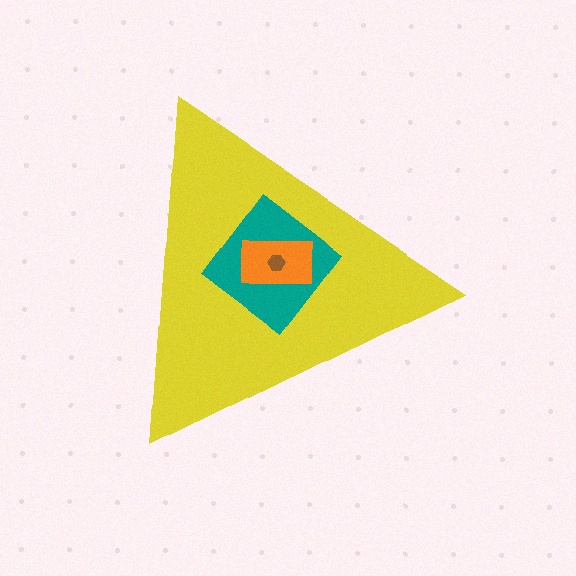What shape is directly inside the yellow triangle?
The teal diamond.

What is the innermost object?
The brown hexagon.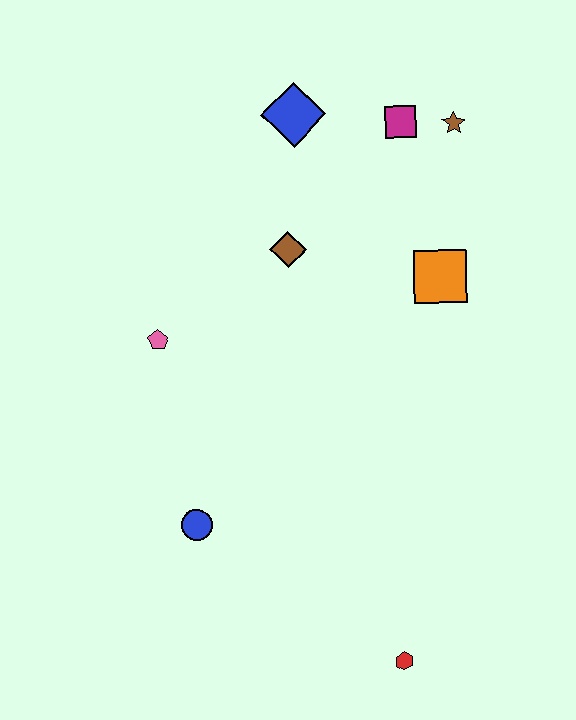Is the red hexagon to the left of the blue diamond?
No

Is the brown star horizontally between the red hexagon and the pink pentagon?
No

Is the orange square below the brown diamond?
Yes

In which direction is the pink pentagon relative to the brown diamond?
The pink pentagon is to the left of the brown diamond.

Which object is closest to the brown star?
The magenta square is closest to the brown star.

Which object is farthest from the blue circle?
The brown star is farthest from the blue circle.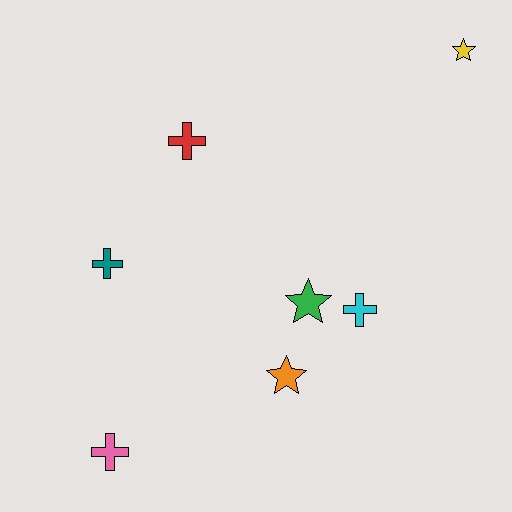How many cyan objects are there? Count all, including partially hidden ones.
There is 1 cyan object.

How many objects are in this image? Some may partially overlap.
There are 7 objects.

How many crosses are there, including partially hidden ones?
There are 4 crosses.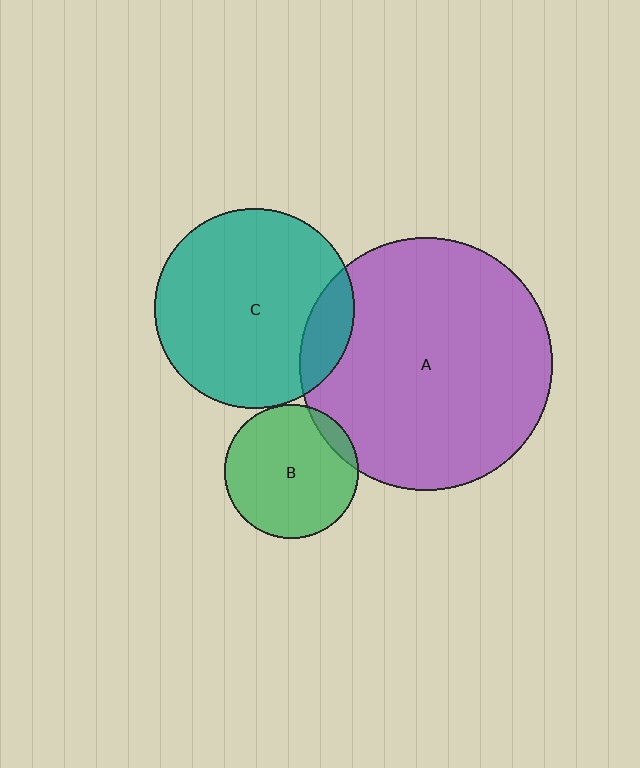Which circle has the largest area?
Circle A (purple).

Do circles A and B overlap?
Yes.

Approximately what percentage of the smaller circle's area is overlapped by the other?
Approximately 10%.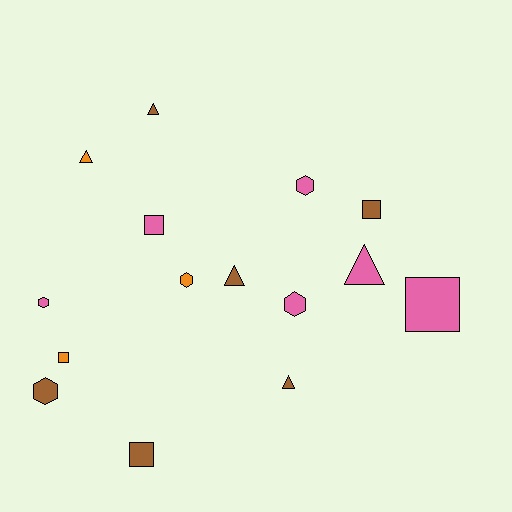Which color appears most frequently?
Brown, with 6 objects.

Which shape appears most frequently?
Square, with 5 objects.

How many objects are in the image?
There are 15 objects.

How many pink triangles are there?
There is 1 pink triangle.